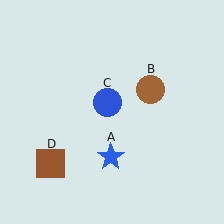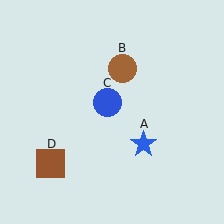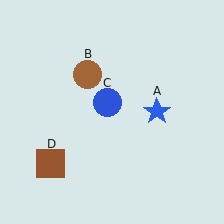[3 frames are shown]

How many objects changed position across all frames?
2 objects changed position: blue star (object A), brown circle (object B).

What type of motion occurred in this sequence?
The blue star (object A), brown circle (object B) rotated counterclockwise around the center of the scene.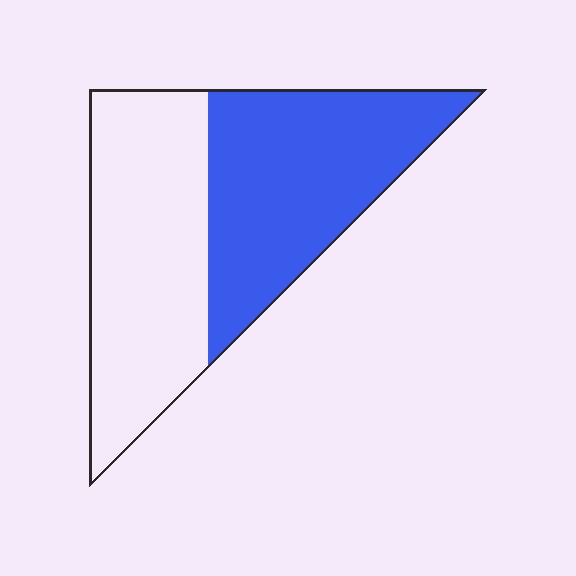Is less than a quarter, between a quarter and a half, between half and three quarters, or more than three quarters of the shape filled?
Between a quarter and a half.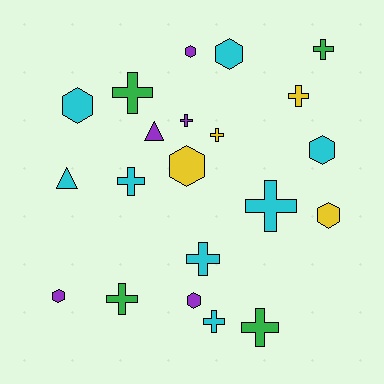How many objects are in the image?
There are 21 objects.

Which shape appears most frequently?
Cross, with 11 objects.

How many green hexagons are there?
There are no green hexagons.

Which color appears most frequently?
Cyan, with 8 objects.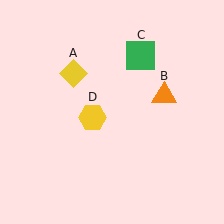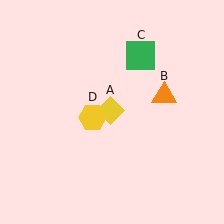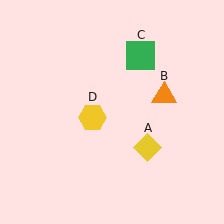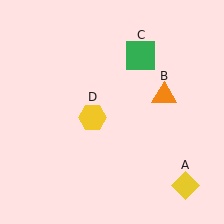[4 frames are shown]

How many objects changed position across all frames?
1 object changed position: yellow diamond (object A).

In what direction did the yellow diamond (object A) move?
The yellow diamond (object A) moved down and to the right.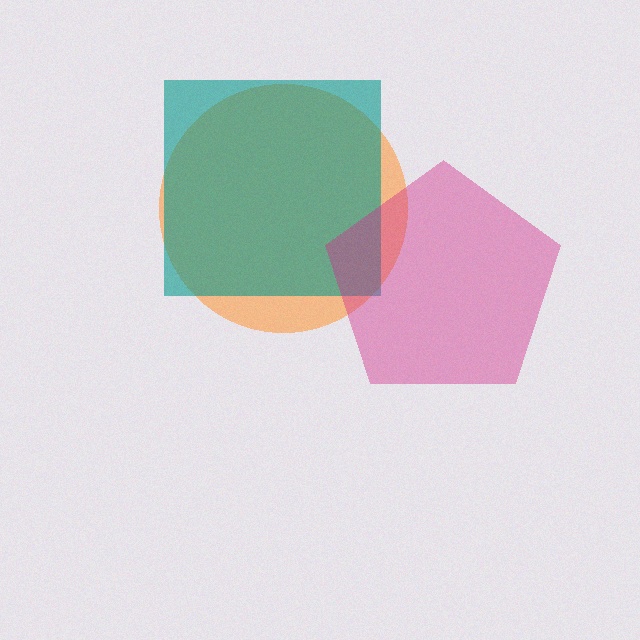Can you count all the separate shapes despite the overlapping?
Yes, there are 3 separate shapes.